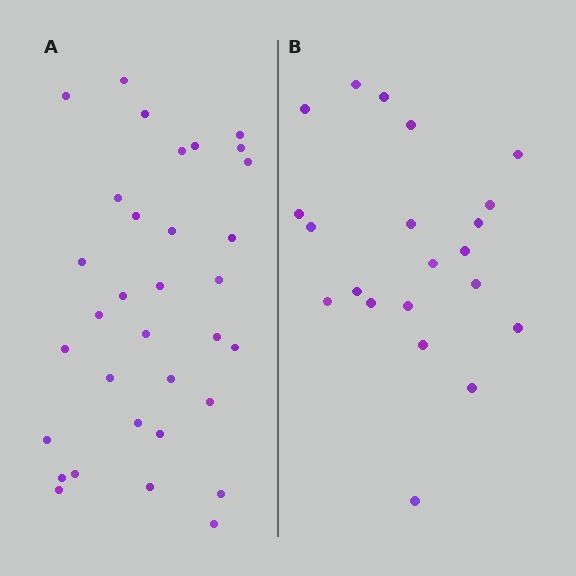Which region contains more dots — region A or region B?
Region A (the left region) has more dots.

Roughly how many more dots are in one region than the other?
Region A has roughly 12 or so more dots than region B.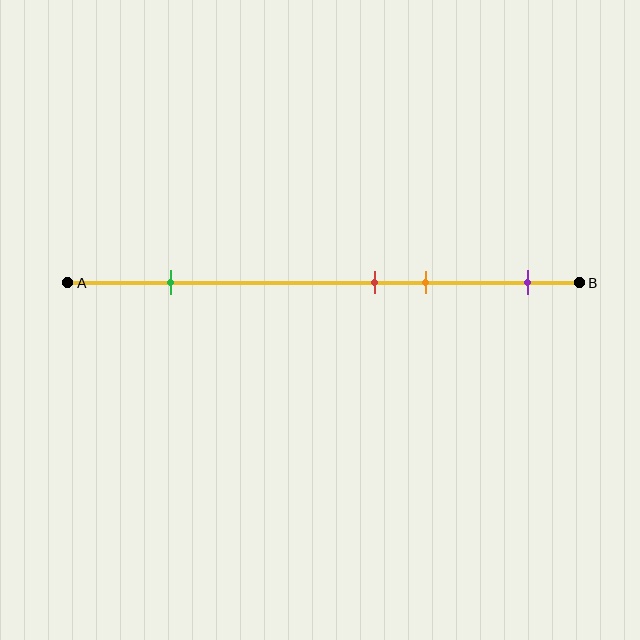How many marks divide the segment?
There are 4 marks dividing the segment.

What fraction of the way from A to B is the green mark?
The green mark is approximately 20% (0.2) of the way from A to B.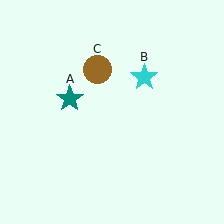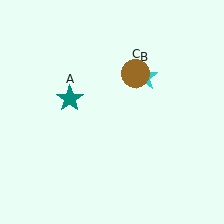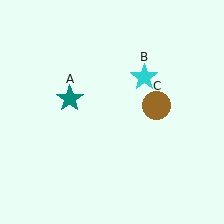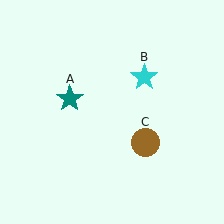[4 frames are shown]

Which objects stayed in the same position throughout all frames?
Teal star (object A) and cyan star (object B) remained stationary.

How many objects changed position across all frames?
1 object changed position: brown circle (object C).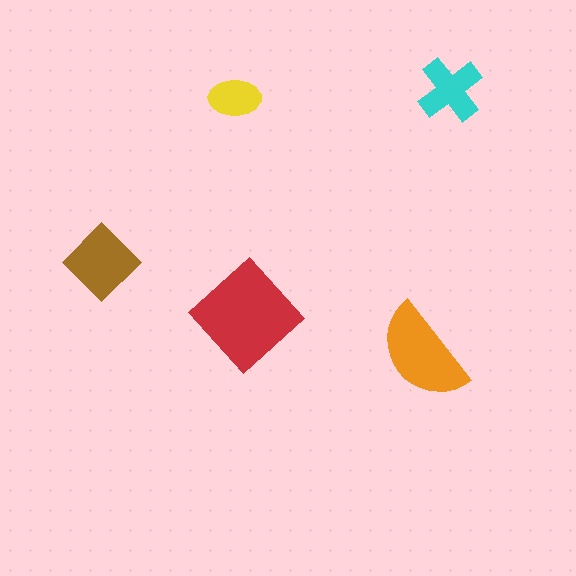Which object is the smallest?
The yellow ellipse.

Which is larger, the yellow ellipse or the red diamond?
The red diamond.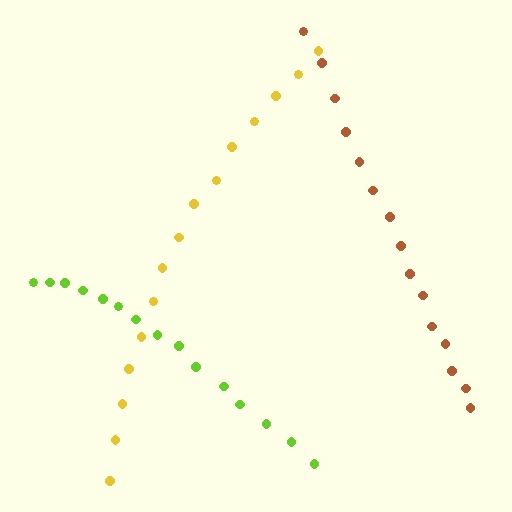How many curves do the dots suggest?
There are 3 distinct paths.